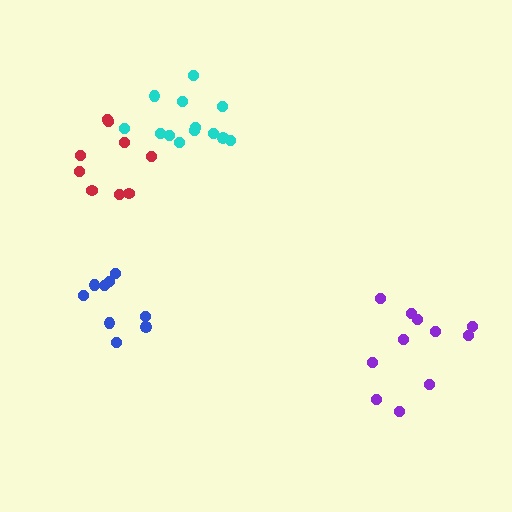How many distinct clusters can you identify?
There are 4 distinct clusters.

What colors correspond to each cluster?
The clusters are colored: blue, red, cyan, purple.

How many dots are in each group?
Group 1: 9 dots, Group 2: 9 dots, Group 3: 13 dots, Group 4: 11 dots (42 total).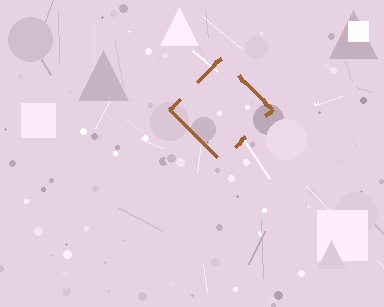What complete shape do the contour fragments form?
The contour fragments form a diamond.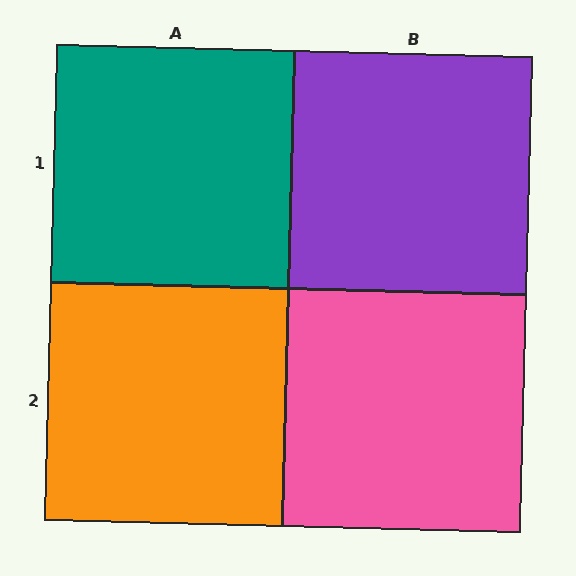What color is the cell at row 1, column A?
Teal.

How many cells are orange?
1 cell is orange.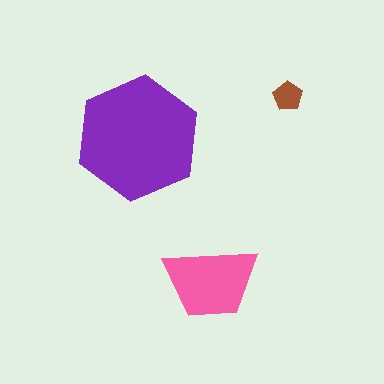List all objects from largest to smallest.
The purple hexagon, the pink trapezoid, the brown pentagon.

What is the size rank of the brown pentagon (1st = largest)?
3rd.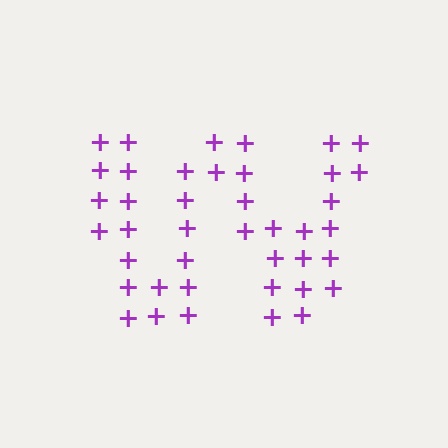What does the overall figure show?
The overall figure shows the letter W.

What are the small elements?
The small elements are plus signs.